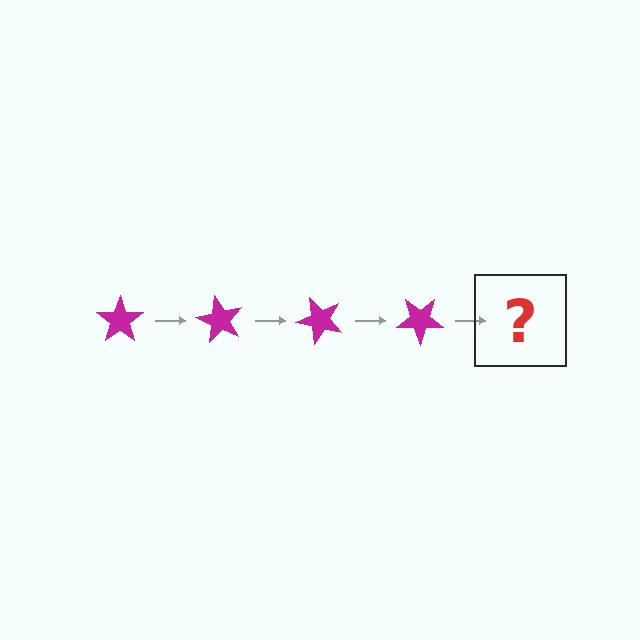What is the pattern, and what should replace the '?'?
The pattern is that the star rotates 60 degrees each step. The '?' should be a magenta star rotated 240 degrees.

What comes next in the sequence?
The next element should be a magenta star rotated 240 degrees.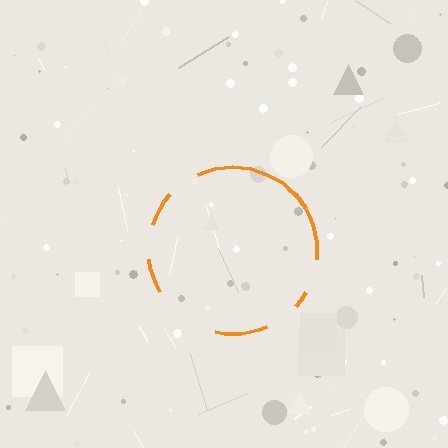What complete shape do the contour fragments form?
The contour fragments form a circle.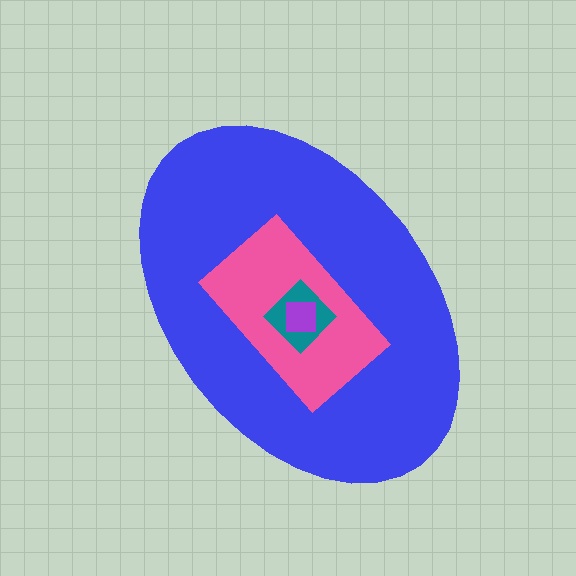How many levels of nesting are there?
4.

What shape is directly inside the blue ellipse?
The pink rectangle.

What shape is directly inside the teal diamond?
The purple square.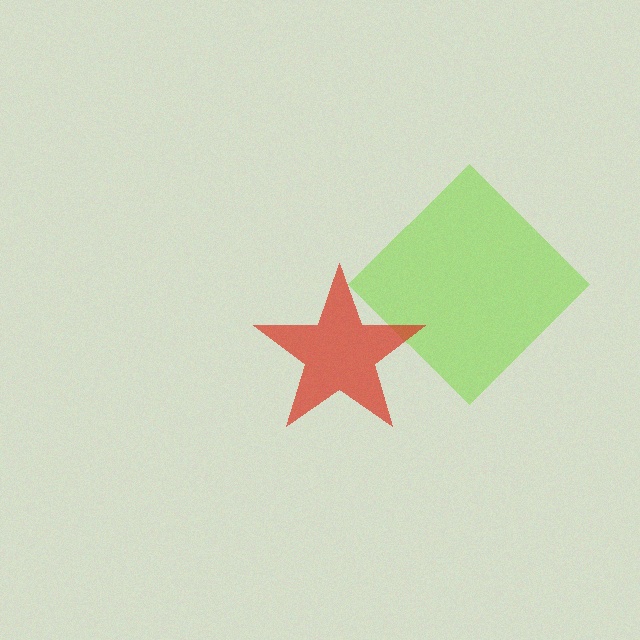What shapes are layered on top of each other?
The layered shapes are: a lime diamond, a red star.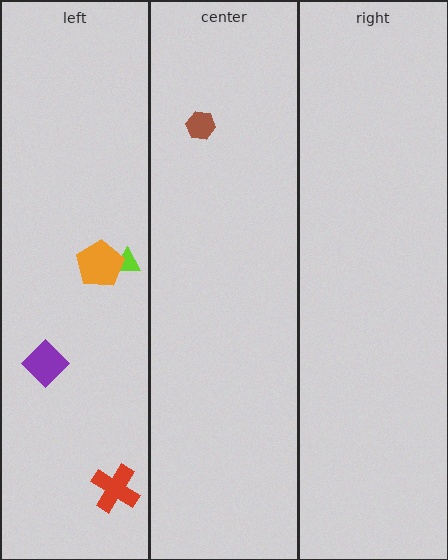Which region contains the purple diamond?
The left region.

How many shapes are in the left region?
4.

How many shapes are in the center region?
1.